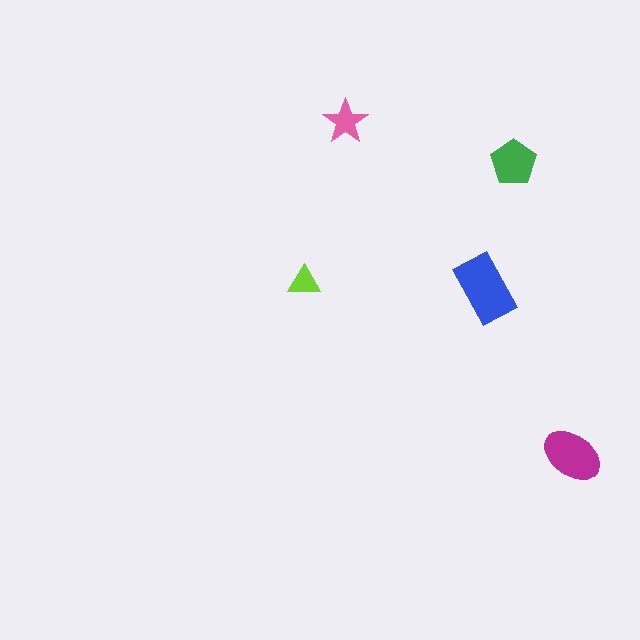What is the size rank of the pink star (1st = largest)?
4th.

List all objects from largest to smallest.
The blue rectangle, the magenta ellipse, the green pentagon, the pink star, the lime triangle.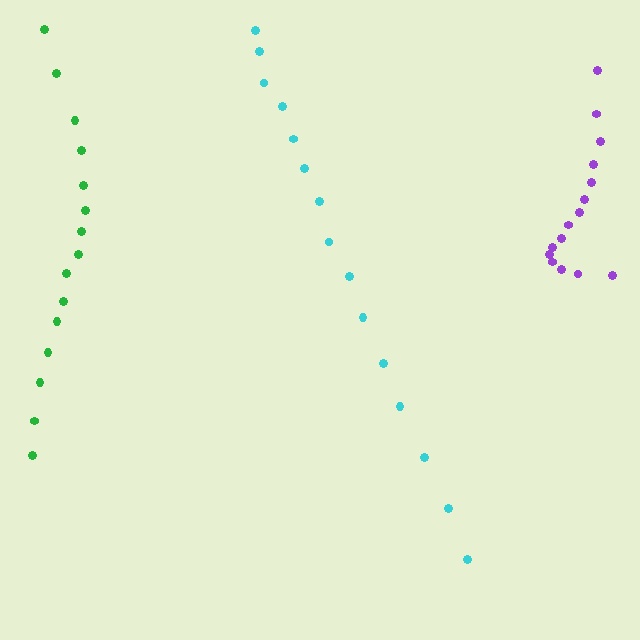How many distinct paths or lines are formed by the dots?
There are 3 distinct paths.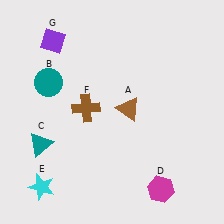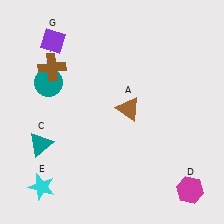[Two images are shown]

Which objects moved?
The objects that moved are: the magenta hexagon (D), the brown cross (F).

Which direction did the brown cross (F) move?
The brown cross (F) moved up.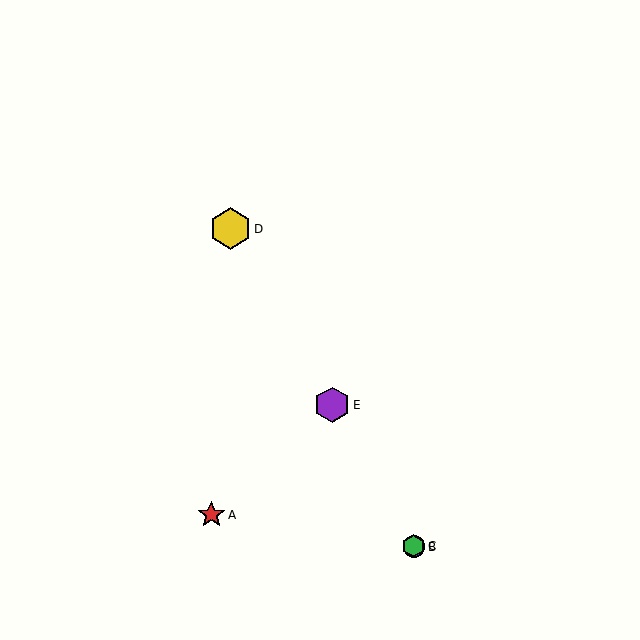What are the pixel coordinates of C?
Object C is at (413, 546).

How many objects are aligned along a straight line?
4 objects (B, C, D, E) are aligned along a straight line.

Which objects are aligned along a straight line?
Objects B, C, D, E are aligned along a straight line.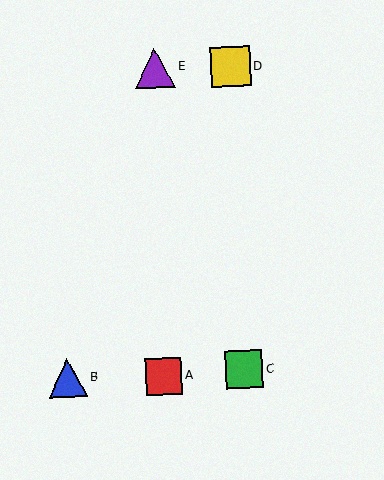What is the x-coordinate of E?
Object E is at x≈155.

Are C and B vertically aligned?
No, C is at x≈244 and B is at x≈68.